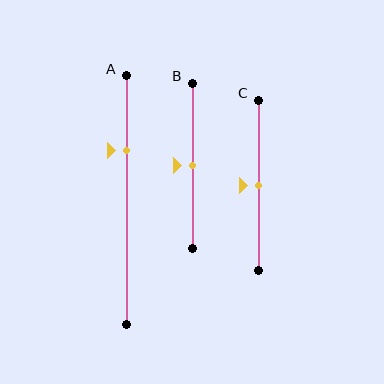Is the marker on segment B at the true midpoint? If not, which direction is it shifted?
Yes, the marker on segment B is at the true midpoint.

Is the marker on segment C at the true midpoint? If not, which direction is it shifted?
Yes, the marker on segment C is at the true midpoint.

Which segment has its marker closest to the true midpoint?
Segment B has its marker closest to the true midpoint.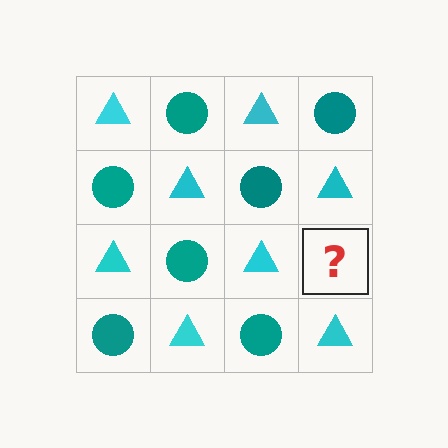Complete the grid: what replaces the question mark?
The question mark should be replaced with a teal circle.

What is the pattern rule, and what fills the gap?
The rule is that it alternates cyan triangle and teal circle in a checkerboard pattern. The gap should be filled with a teal circle.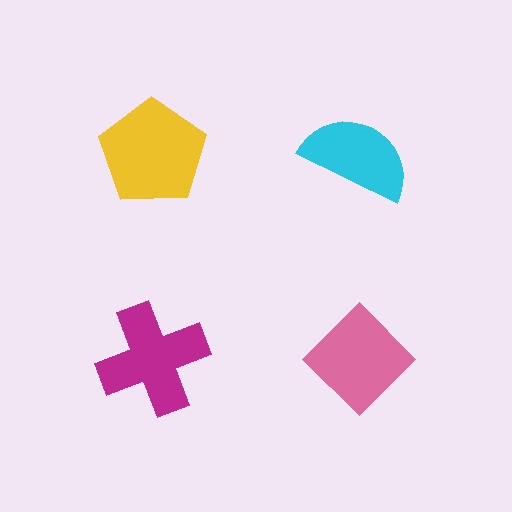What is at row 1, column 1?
A yellow pentagon.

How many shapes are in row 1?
2 shapes.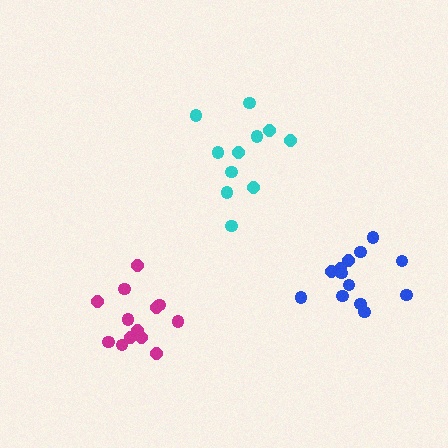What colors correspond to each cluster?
The clusters are colored: cyan, magenta, blue.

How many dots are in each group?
Group 1: 11 dots, Group 2: 13 dots, Group 3: 13 dots (37 total).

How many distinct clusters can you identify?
There are 3 distinct clusters.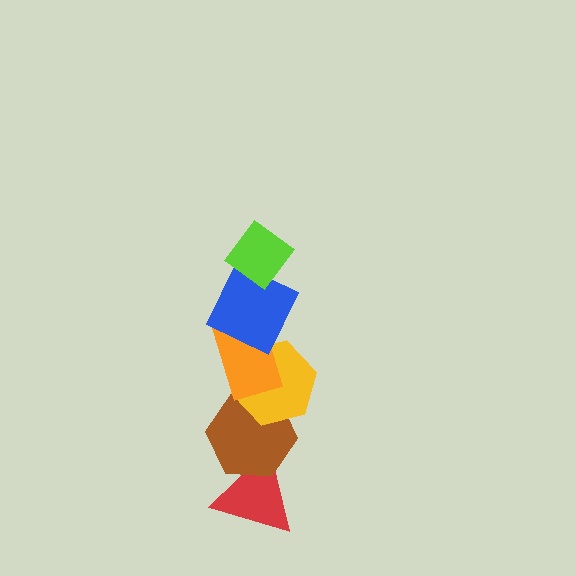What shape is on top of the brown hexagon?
The yellow hexagon is on top of the brown hexagon.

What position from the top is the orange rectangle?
The orange rectangle is 3rd from the top.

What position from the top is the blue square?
The blue square is 2nd from the top.